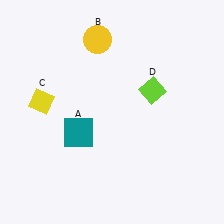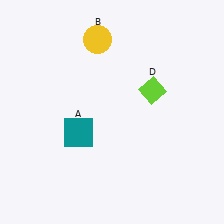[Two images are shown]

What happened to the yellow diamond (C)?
The yellow diamond (C) was removed in Image 2. It was in the top-left area of Image 1.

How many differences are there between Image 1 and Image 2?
There is 1 difference between the two images.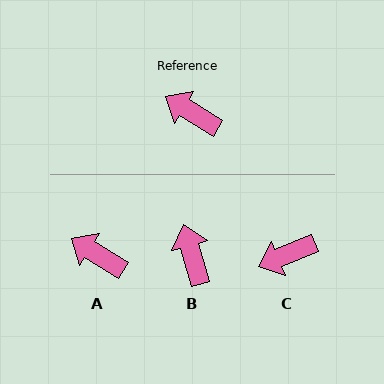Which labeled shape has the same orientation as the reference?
A.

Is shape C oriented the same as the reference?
No, it is off by about 55 degrees.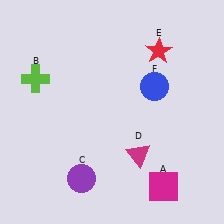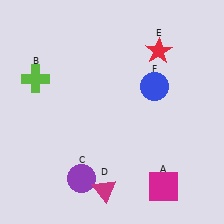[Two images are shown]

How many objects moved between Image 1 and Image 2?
1 object moved between the two images.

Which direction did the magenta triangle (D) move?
The magenta triangle (D) moved down.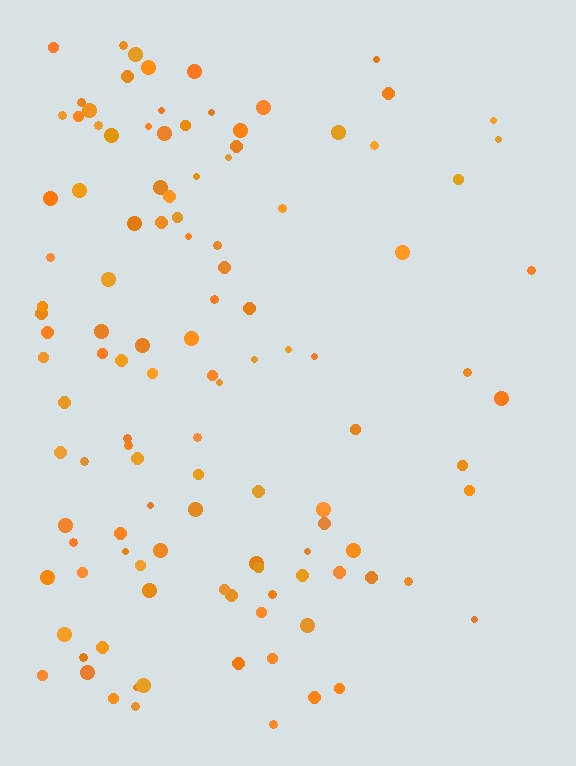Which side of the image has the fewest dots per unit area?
The right.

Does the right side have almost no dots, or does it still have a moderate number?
Still a moderate number, just noticeably fewer than the left.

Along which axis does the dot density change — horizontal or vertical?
Horizontal.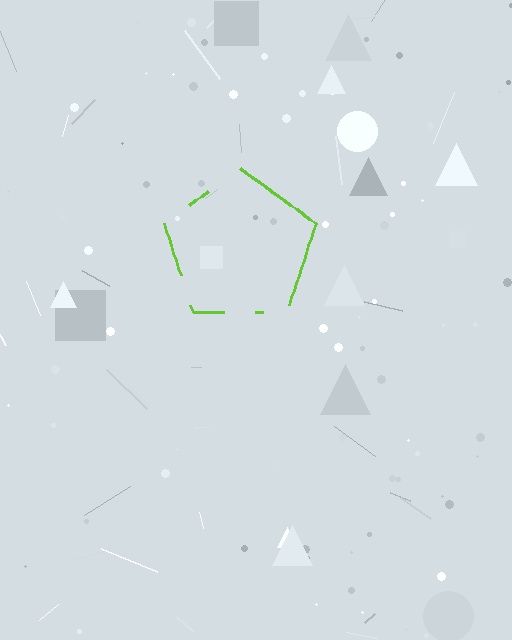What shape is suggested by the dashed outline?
The dashed outline suggests a pentagon.